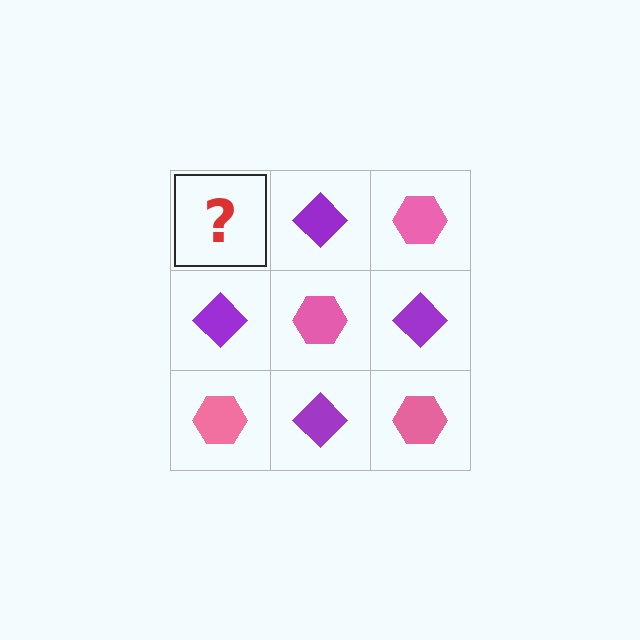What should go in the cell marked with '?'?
The missing cell should contain a pink hexagon.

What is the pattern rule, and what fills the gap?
The rule is that it alternates pink hexagon and purple diamond in a checkerboard pattern. The gap should be filled with a pink hexagon.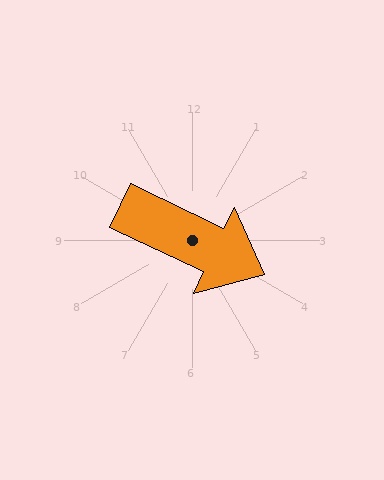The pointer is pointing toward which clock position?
Roughly 4 o'clock.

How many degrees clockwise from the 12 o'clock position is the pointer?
Approximately 115 degrees.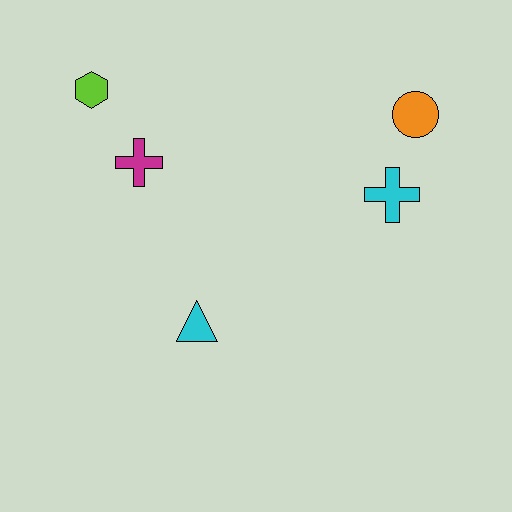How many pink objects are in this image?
There are no pink objects.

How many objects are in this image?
There are 5 objects.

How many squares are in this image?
There are no squares.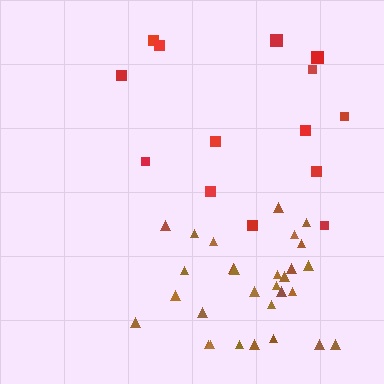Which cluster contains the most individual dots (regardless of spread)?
Brown (29).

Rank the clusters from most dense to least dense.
brown, red.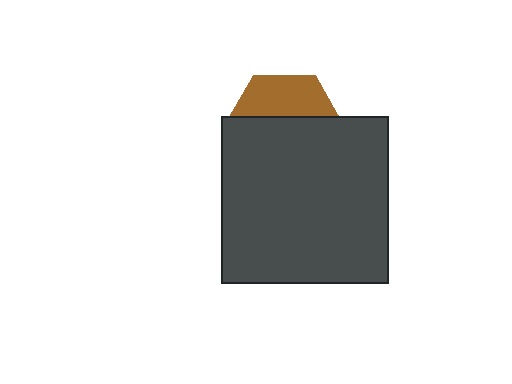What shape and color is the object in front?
The object in front is a dark gray square.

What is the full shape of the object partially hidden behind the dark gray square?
The partially hidden object is a brown hexagon.